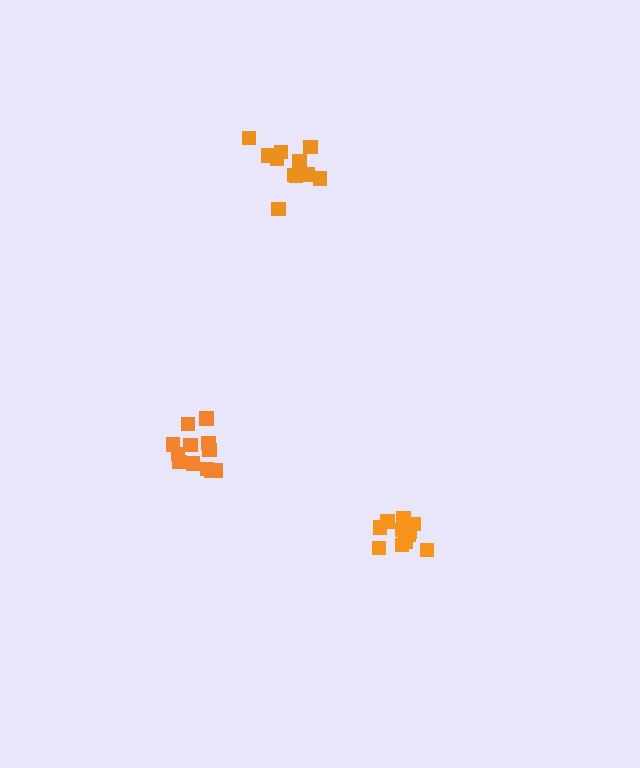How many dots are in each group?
Group 1: 12 dots, Group 2: 11 dots, Group 3: 12 dots (35 total).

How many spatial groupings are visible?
There are 3 spatial groupings.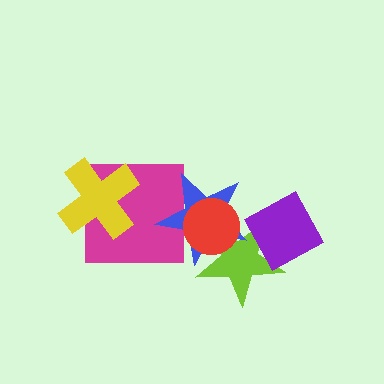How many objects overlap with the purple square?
1 object overlaps with the purple square.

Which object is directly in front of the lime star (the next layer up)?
The blue star is directly in front of the lime star.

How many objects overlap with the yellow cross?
1 object overlaps with the yellow cross.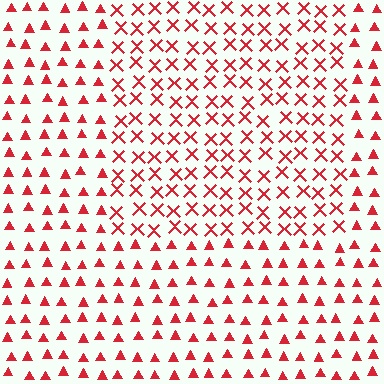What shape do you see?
I see a rectangle.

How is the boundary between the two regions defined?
The boundary is defined by a change in element shape: X marks inside vs. triangles outside. All elements share the same color and spacing.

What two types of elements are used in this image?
The image uses X marks inside the rectangle region and triangles outside it.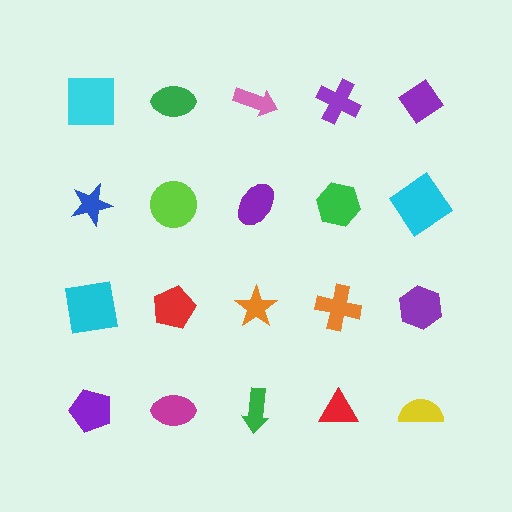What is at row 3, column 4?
An orange cross.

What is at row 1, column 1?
A cyan square.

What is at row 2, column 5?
A cyan diamond.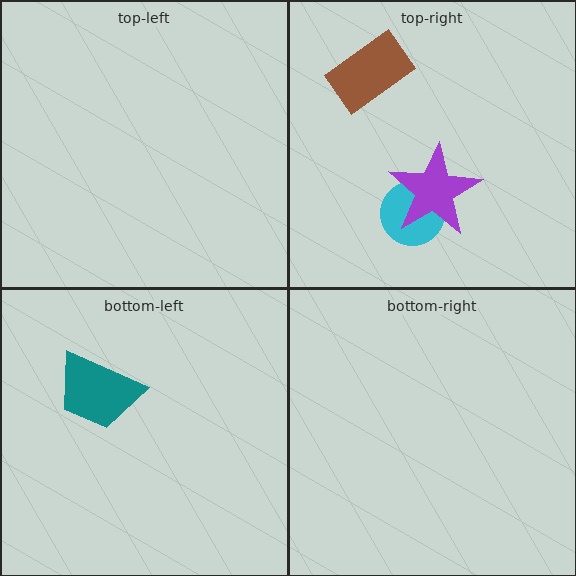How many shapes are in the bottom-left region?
1.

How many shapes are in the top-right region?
3.